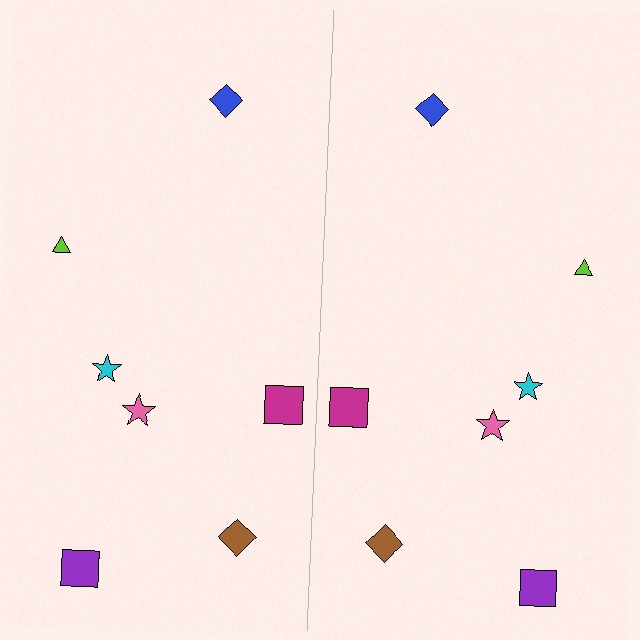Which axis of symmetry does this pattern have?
The pattern has a vertical axis of symmetry running through the center of the image.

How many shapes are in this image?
There are 14 shapes in this image.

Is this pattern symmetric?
Yes, this pattern has bilateral (reflection) symmetry.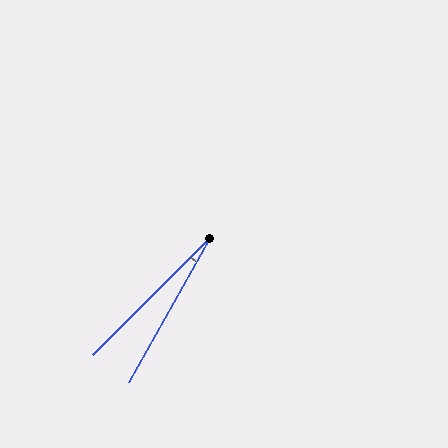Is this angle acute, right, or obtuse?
It is acute.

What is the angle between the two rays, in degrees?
Approximately 16 degrees.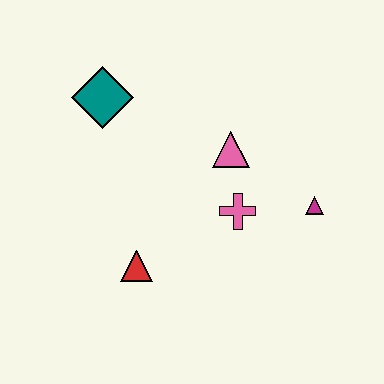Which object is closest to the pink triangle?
The pink cross is closest to the pink triangle.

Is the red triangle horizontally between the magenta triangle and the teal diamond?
Yes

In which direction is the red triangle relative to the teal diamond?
The red triangle is below the teal diamond.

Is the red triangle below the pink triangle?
Yes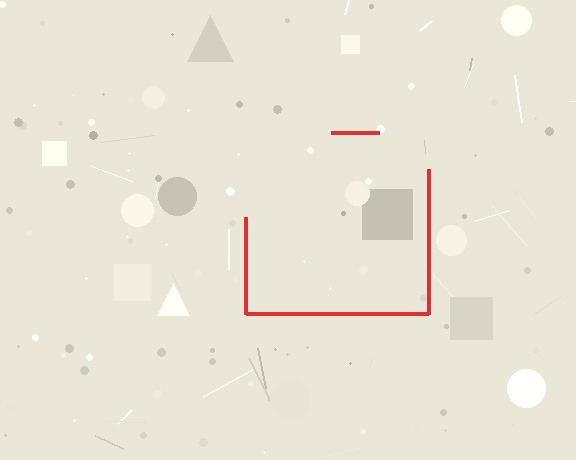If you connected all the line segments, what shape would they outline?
They would outline a square.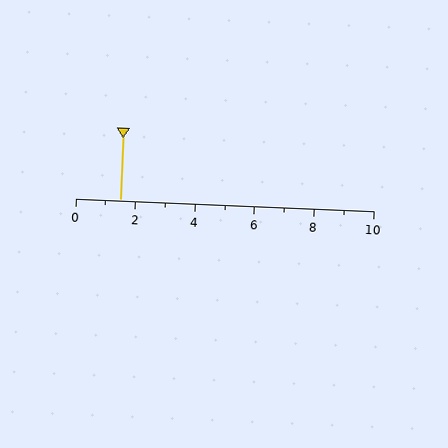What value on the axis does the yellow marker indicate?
The marker indicates approximately 1.5.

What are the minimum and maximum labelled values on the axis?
The axis runs from 0 to 10.